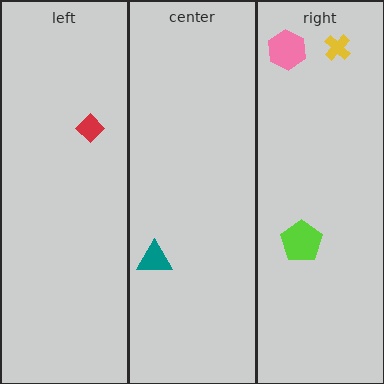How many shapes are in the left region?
1.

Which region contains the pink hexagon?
The right region.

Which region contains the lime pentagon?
The right region.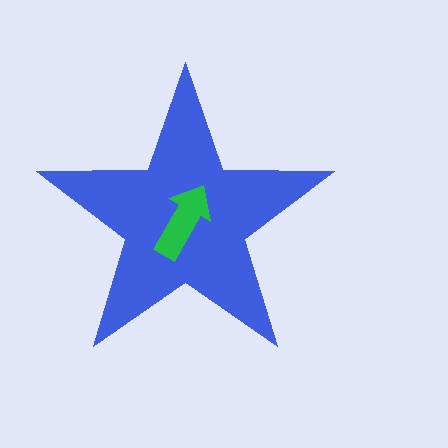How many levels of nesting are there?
2.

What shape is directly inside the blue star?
The green arrow.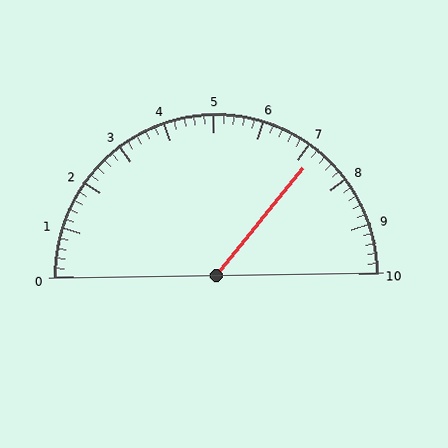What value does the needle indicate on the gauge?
The needle indicates approximately 7.2.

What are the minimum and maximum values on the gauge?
The gauge ranges from 0 to 10.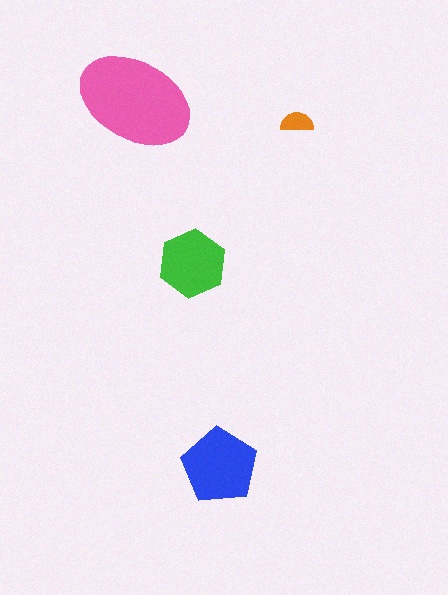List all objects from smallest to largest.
The orange semicircle, the green hexagon, the blue pentagon, the pink ellipse.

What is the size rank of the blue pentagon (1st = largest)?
2nd.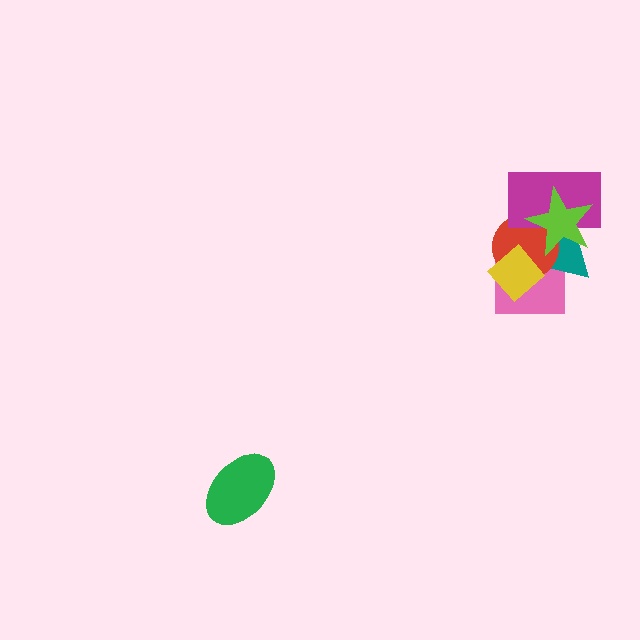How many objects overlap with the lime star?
4 objects overlap with the lime star.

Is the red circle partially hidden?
Yes, it is partially covered by another shape.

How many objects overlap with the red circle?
5 objects overlap with the red circle.